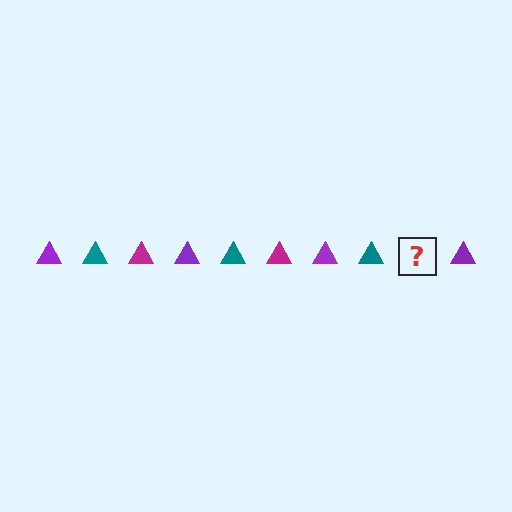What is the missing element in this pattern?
The missing element is a magenta triangle.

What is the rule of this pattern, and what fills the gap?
The rule is that the pattern cycles through purple, teal, magenta triangles. The gap should be filled with a magenta triangle.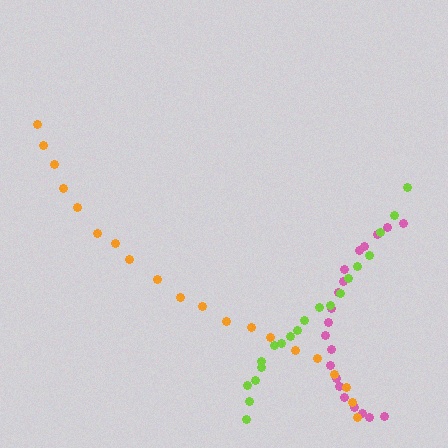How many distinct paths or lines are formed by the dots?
There are 3 distinct paths.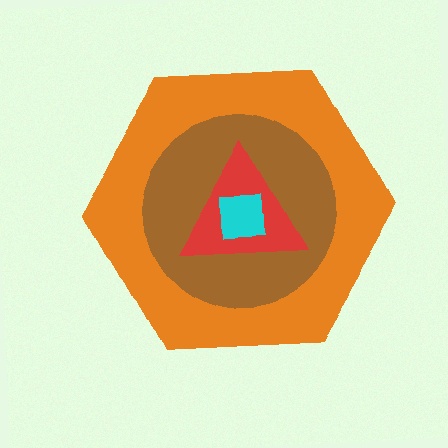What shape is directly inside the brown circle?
The red triangle.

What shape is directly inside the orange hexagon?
The brown circle.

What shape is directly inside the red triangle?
The cyan square.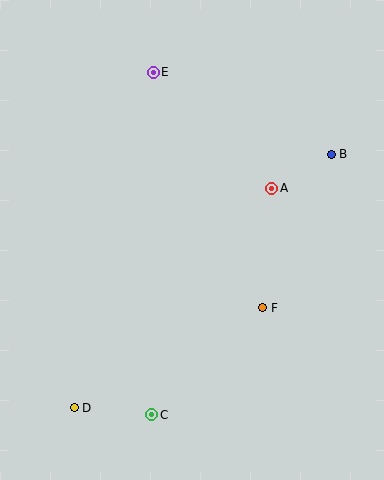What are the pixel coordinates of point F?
Point F is at (263, 308).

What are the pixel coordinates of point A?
Point A is at (272, 188).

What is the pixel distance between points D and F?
The distance between D and F is 214 pixels.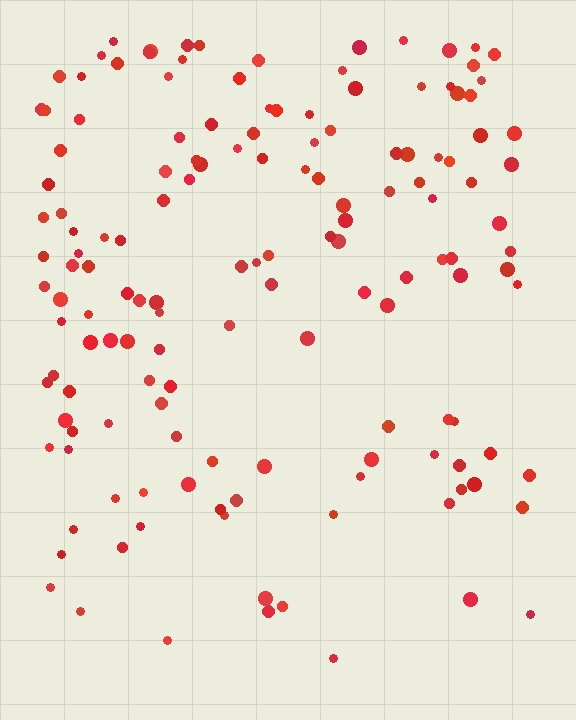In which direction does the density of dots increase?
From bottom to top, with the top side densest.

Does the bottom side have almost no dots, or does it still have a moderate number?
Still a moderate number, just noticeably fewer than the top.